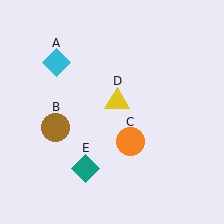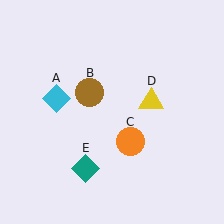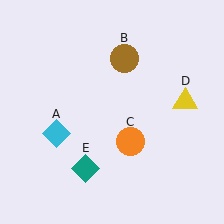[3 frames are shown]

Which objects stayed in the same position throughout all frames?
Orange circle (object C) and teal diamond (object E) remained stationary.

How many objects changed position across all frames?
3 objects changed position: cyan diamond (object A), brown circle (object B), yellow triangle (object D).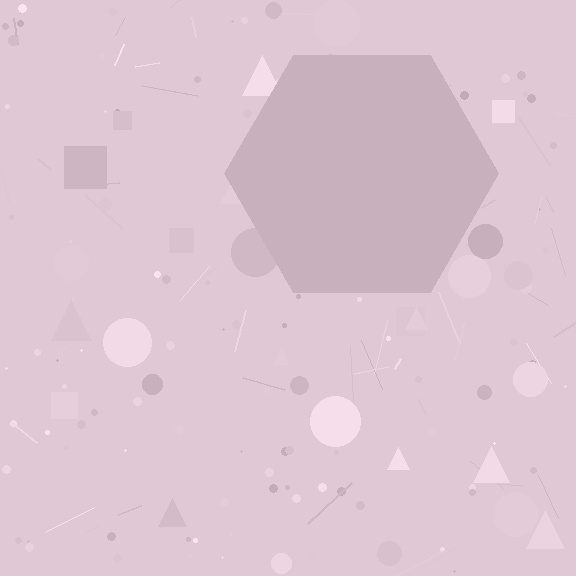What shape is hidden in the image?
A hexagon is hidden in the image.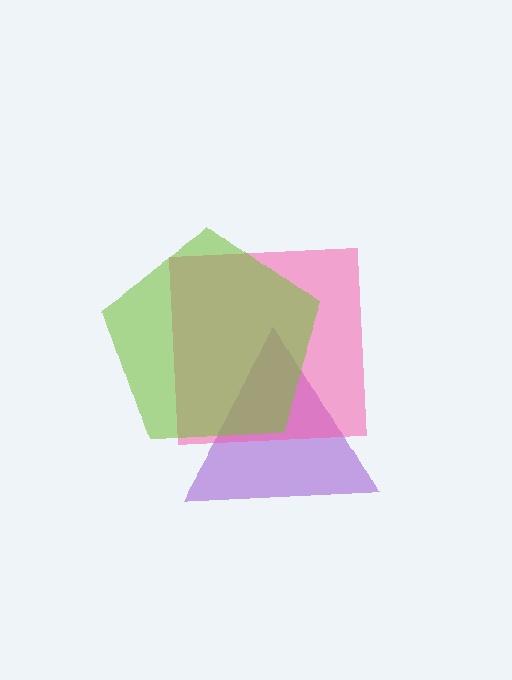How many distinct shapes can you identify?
There are 3 distinct shapes: a purple triangle, a pink square, a lime pentagon.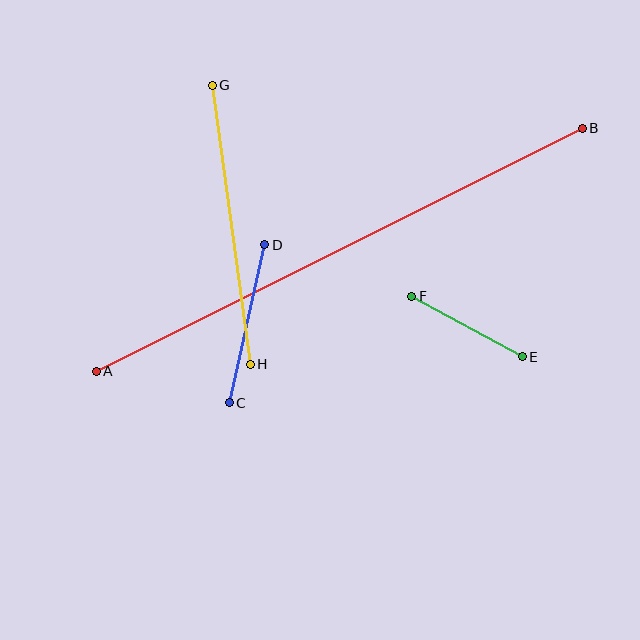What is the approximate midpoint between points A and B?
The midpoint is at approximately (339, 250) pixels.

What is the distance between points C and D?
The distance is approximately 162 pixels.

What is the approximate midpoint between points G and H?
The midpoint is at approximately (231, 225) pixels.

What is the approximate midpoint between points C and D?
The midpoint is at approximately (247, 324) pixels.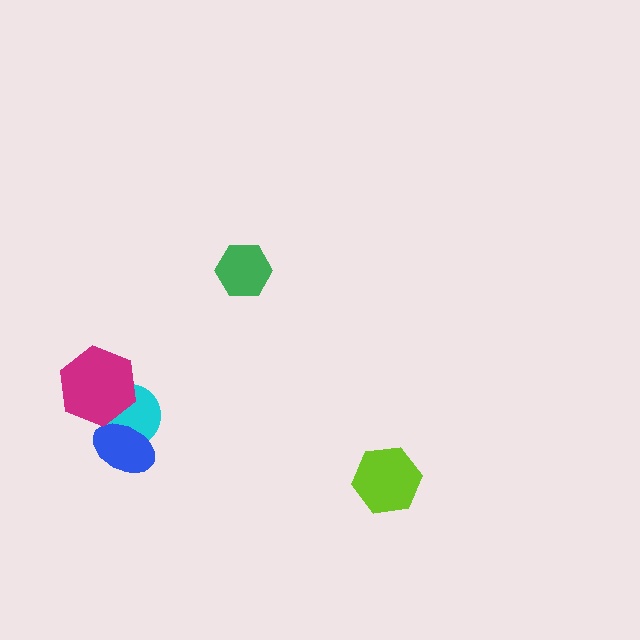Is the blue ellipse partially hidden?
No, no other shape covers it.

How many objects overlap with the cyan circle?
2 objects overlap with the cyan circle.